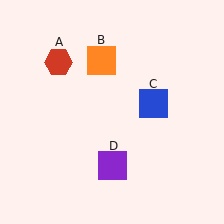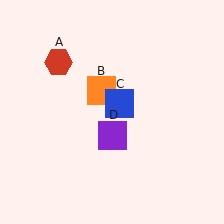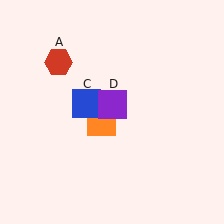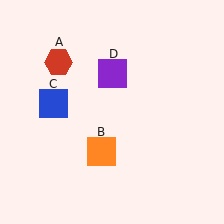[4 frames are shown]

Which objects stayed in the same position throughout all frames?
Red hexagon (object A) remained stationary.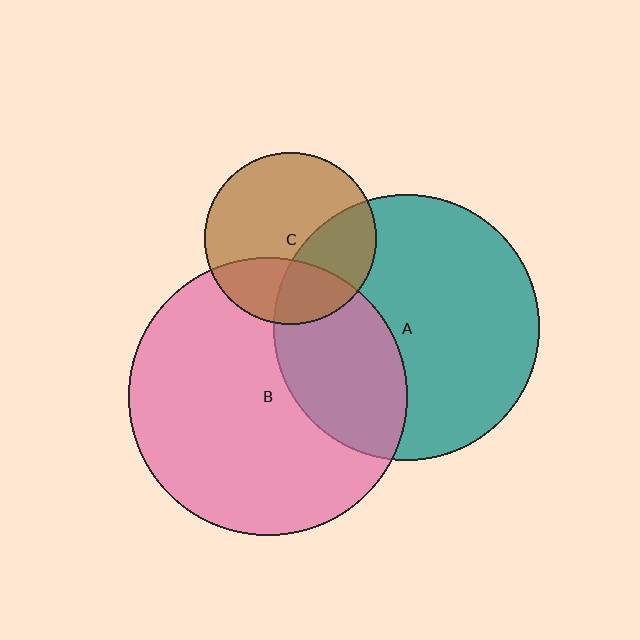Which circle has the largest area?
Circle B (pink).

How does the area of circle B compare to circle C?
Approximately 2.6 times.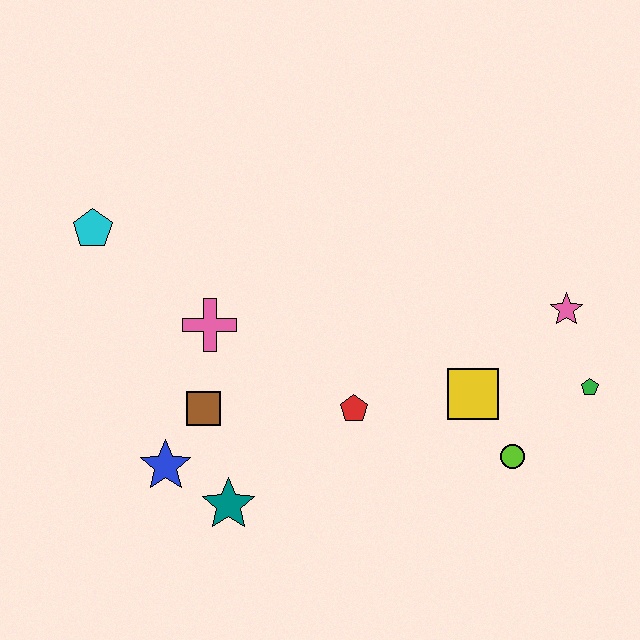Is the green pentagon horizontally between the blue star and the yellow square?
No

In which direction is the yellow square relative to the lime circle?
The yellow square is above the lime circle.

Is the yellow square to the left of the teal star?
No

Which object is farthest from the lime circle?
The cyan pentagon is farthest from the lime circle.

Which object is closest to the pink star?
The green pentagon is closest to the pink star.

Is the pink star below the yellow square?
No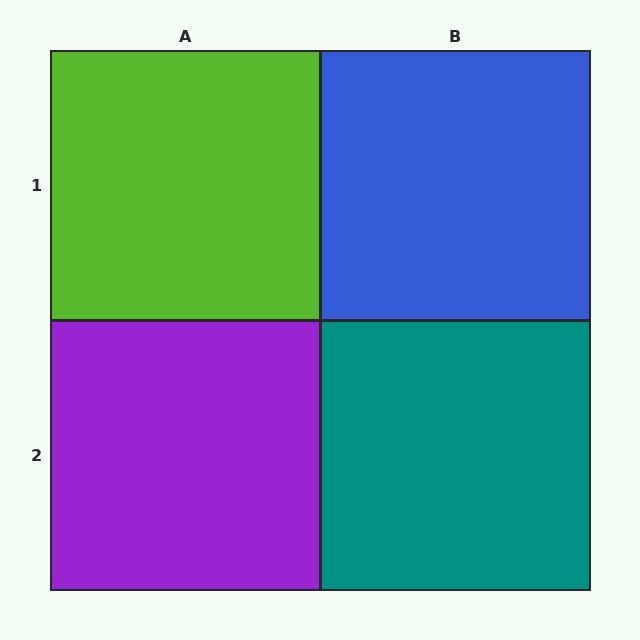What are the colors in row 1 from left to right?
Lime, blue.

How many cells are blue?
1 cell is blue.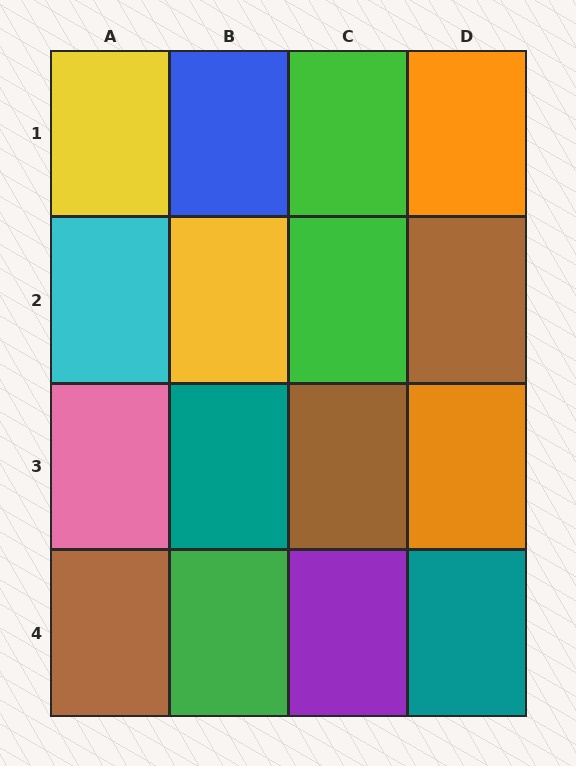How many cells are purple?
1 cell is purple.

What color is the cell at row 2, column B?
Yellow.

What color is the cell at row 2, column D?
Brown.